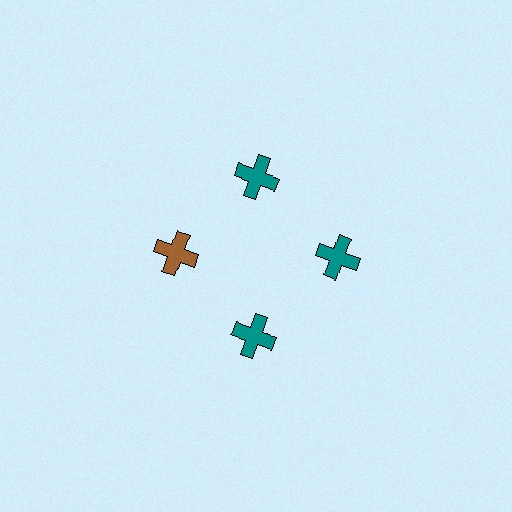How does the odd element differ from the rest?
It has a different color: brown instead of teal.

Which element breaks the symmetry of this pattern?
The brown cross at roughly the 9 o'clock position breaks the symmetry. All other shapes are teal crosses.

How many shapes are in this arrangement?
There are 4 shapes arranged in a ring pattern.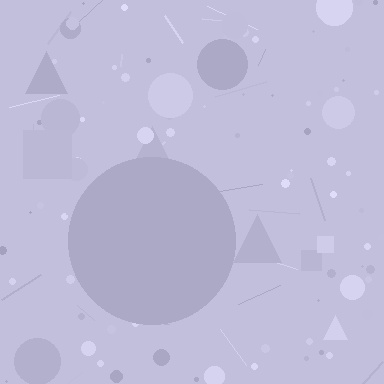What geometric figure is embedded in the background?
A circle is embedded in the background.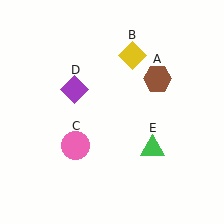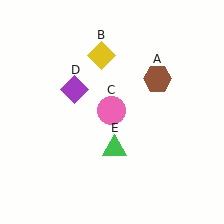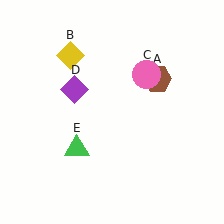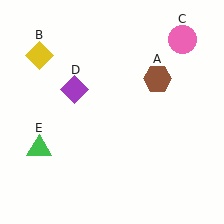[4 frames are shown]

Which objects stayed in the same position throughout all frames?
Brown hexagon (object A) and purple diamond (object D) remained stationary.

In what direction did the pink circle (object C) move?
The pink circle (object C) moved up and to the right.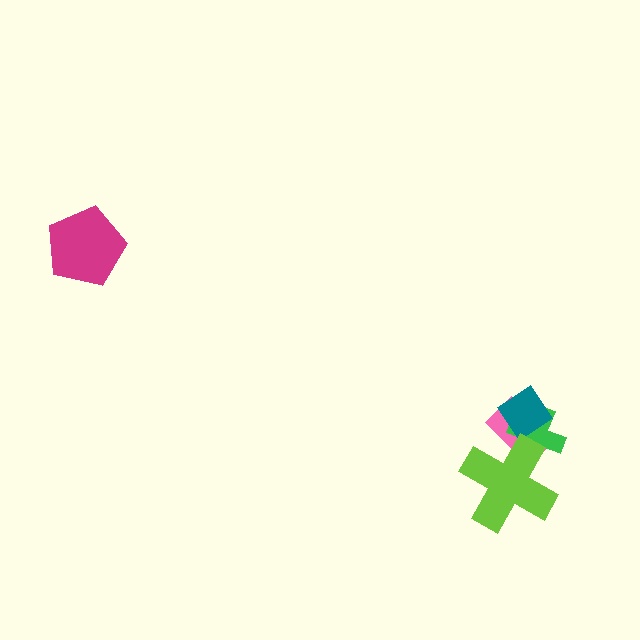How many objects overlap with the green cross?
3 objects overlap with the green cross.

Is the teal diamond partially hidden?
No, no other shape covers it.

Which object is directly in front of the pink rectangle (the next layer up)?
The green cross is directly in front of the pink rectangle.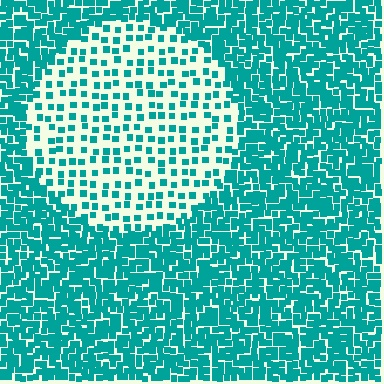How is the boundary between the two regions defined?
The boundary is defined by a change in element density (approximately 2.7x ratio). All elements are the same color, size, and shape.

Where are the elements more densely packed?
The elements are more densely packed outside the circle boundary.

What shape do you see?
I see a circle.